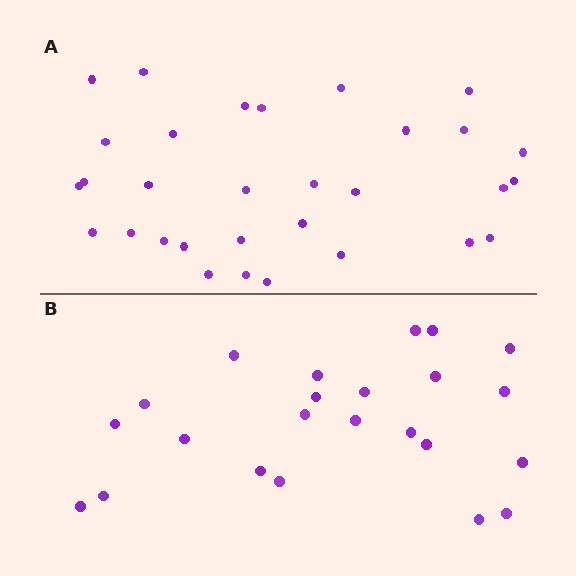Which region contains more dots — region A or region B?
Region A (the top region) has more dots.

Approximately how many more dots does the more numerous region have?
Region A has roughly 8 or so more dots than region B.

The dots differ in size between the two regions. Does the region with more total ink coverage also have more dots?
No. Region B has more total ink coverage because its dots are larger, but region A actually contains more individual dots. Total area can be misleading — the number of items is what matters here.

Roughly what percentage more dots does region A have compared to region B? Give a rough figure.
About 35% more.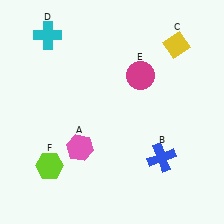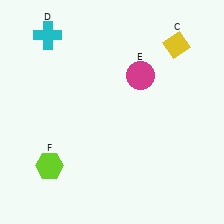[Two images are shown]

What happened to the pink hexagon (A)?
The pink hexagon (A) was removed in Image 2. It was in the bottom-left area of Image 1.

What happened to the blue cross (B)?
The blue cross (B) was removed in Image 2. It was in the bottom-right area of Image 1.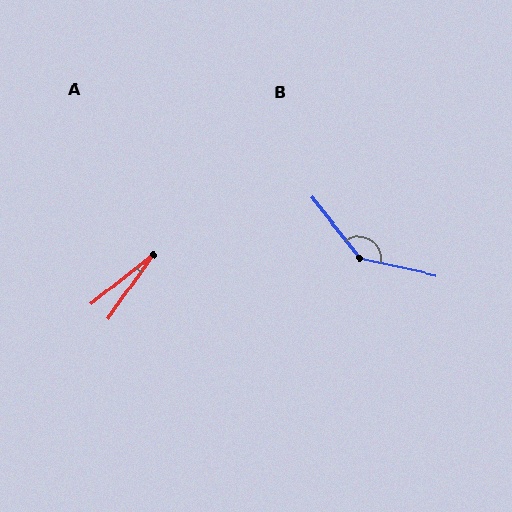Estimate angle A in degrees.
Approximately 16 degrees.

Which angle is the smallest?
A, at approximately 16 degrees.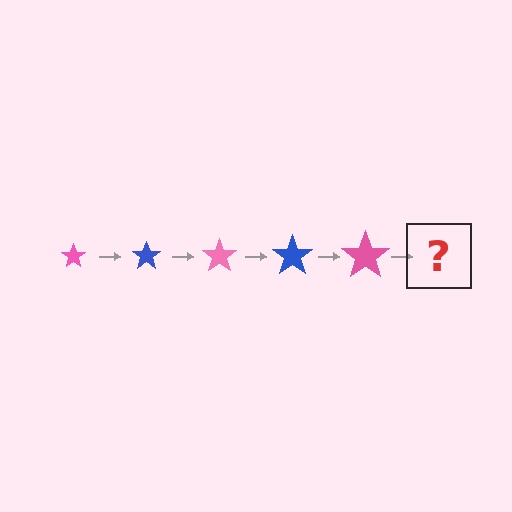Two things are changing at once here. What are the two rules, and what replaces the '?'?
The two rules are that the star grows larger each step and the color cycles through pink and blue. The '?' should be a blue star, larger than the previous one.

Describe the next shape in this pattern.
It should be a blue star, larger than the previous one.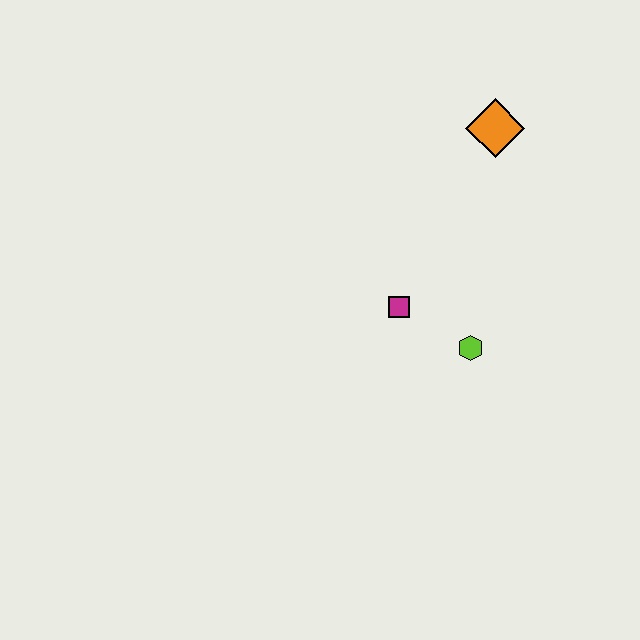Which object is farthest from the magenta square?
The orange diamond is farthest from the magenta square.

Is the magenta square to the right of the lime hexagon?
No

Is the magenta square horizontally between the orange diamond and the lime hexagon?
No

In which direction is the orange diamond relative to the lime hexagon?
The orange diamond is above the lime hexagon.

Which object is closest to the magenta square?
The lime hexagon is closest to the magenta square.